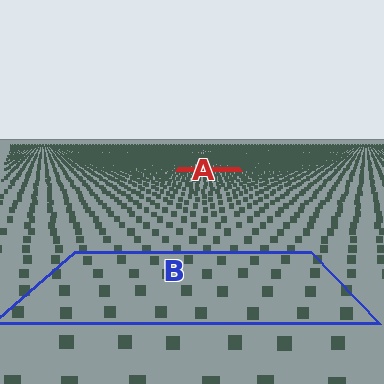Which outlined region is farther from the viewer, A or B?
Region A is farther from the viewer — the texture elements inside it appear smaller and more densely packed.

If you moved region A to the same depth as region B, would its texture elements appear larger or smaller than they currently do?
They would appear larger. At a closer depth, the same texture elements are projected at a bigger on-screen size.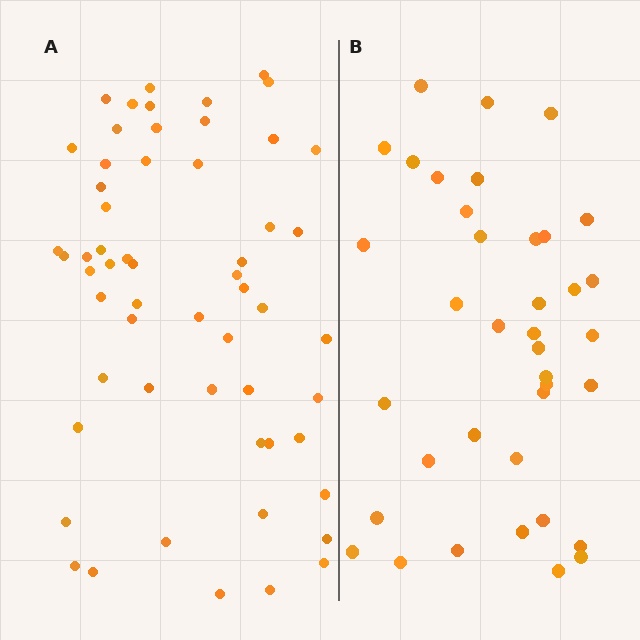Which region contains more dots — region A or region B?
Region A (the left region) has more dots.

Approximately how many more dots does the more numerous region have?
Region A has approximately 20 more dots than region B.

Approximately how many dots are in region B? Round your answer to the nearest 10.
About 40 dots. (The exact count is 38, which rounds to 40.)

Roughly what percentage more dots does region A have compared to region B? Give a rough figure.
About 50% more.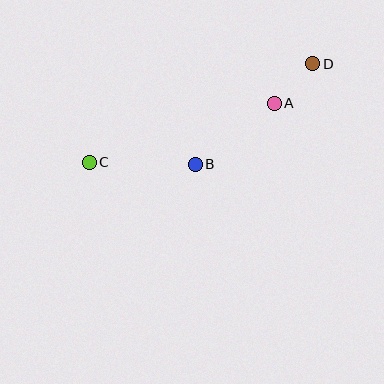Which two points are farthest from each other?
Points C and D are farthest from each other.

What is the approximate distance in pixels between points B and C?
The distance between B and C is approximately 106 pixels.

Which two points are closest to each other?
Points A and D are closest to each other.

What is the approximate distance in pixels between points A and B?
The distance between A and B is approximately 100 pixels.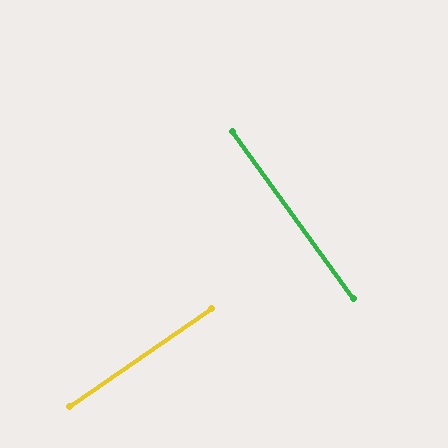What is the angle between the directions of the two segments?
Approximately 89 degrees.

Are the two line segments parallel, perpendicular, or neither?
Perpendicular — they meet at approximately 89°.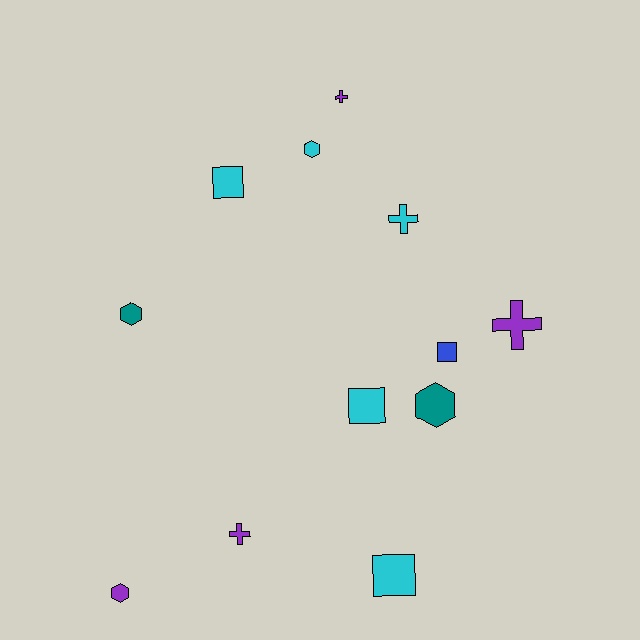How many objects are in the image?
There are 12 objects.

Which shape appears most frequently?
Square, with 4 objects.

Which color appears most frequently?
Cyan, with 5 objects.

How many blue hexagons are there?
There are no blue hexagons.